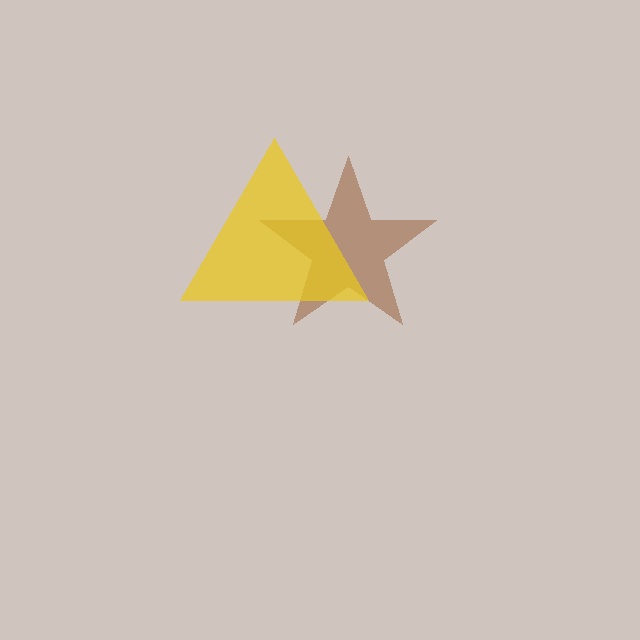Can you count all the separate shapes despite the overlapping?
Yes, there are 2 separate shapes.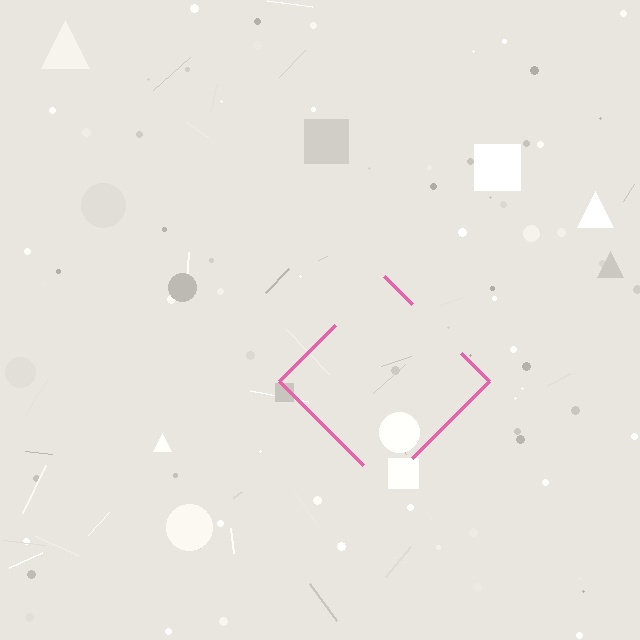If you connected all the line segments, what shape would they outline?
They would outline a diamond.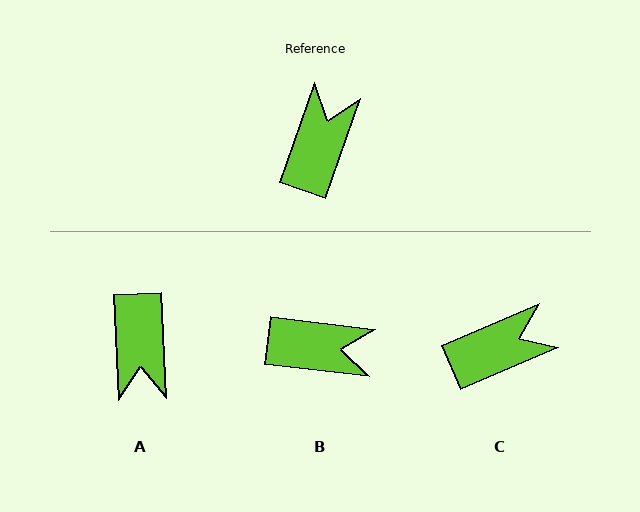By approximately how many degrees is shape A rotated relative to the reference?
Approximately 158 degrees clockwise.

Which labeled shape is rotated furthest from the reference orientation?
A, about 158 degrees away.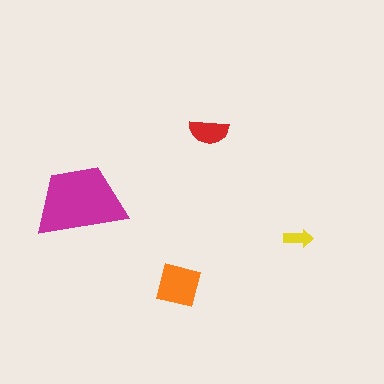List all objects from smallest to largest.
The yellow arrow, the red semicircle, the orange square, the magenta trapezoid.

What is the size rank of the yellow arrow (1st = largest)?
4th.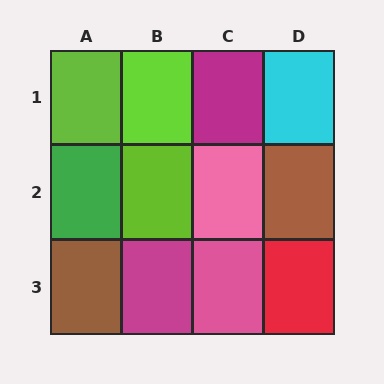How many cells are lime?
3 cells are lime.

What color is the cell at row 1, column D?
Cyan.